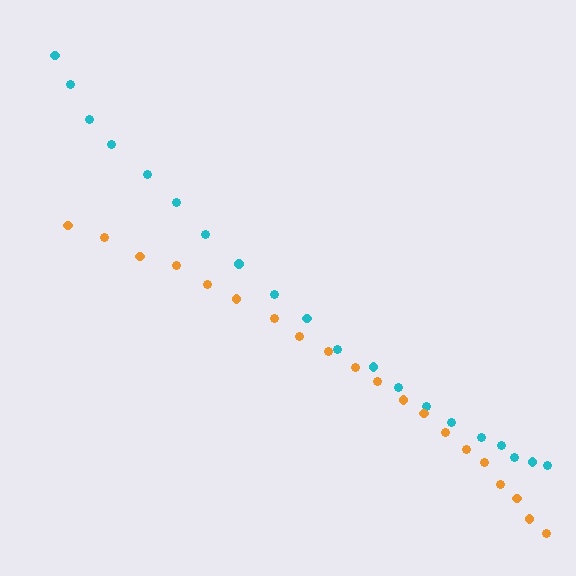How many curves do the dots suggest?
There are 2 distinct paths.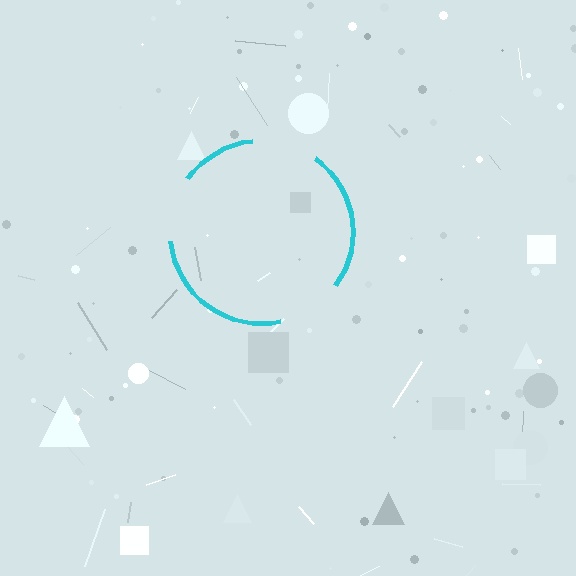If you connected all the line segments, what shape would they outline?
They would outline a circle.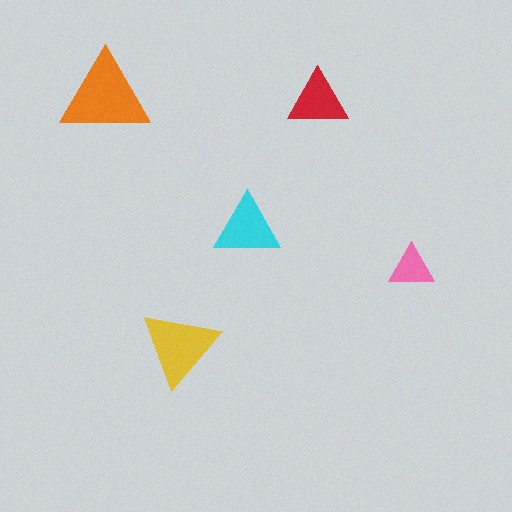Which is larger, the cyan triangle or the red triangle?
The cyan one.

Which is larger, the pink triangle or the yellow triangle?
The yellow one.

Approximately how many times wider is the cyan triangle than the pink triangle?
About 1.5 times wider.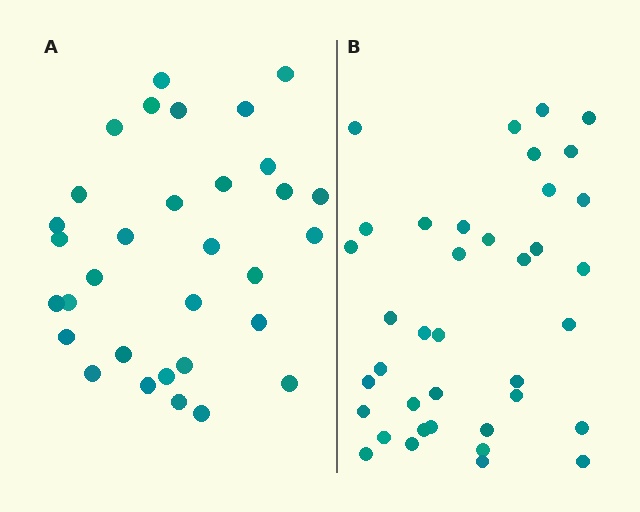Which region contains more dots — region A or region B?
Region B (the right region) has more dots.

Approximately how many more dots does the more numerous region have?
Region B has about 6 more dots than region A.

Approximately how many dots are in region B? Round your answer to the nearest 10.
About 40 dots. (The exact count is 38, which rounds to 40.)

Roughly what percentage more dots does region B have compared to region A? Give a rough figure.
About 20% more.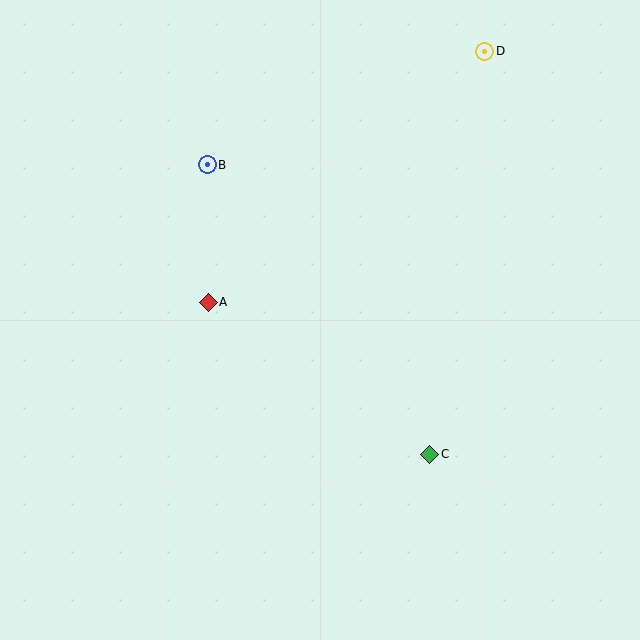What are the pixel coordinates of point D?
Point D is at (485, 51).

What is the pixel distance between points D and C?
The distance between D and C is 407 pixels.